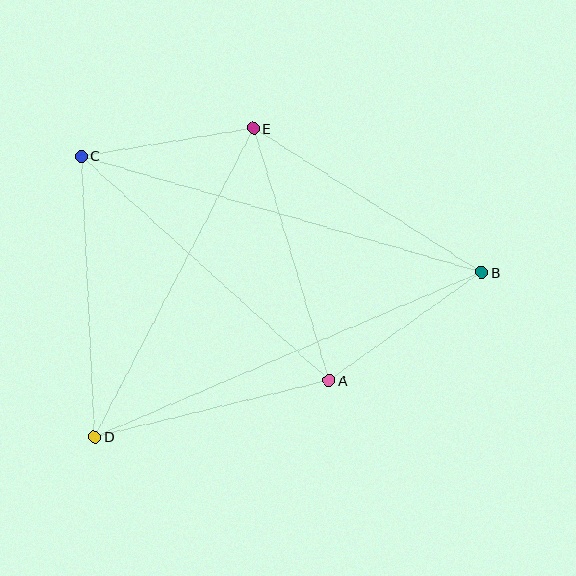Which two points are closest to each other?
Points C and E are closest to each other.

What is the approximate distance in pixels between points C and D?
The distance between C and D is approximately 281 pixels.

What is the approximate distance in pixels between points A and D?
The distance between A and D is approximately 241 pixels.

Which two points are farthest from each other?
Points B and D are farthest from each other.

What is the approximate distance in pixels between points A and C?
The distance between A and C is approximately 334 pixels.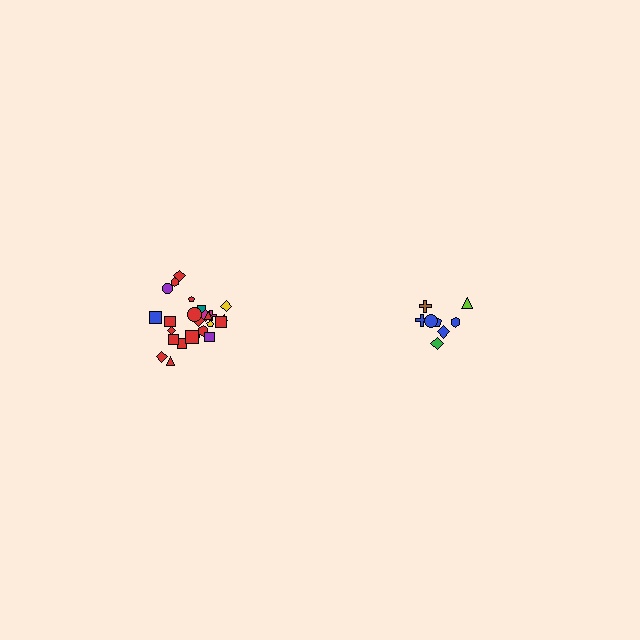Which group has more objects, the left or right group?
The left group.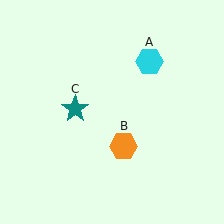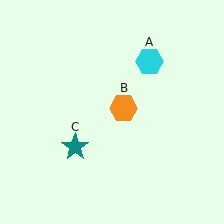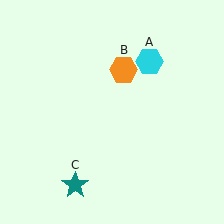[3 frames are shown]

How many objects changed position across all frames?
2 objects changed position: orange hexagon (object B), teal star (object C).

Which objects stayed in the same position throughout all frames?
Cyan hexagon (object A) remained stationary.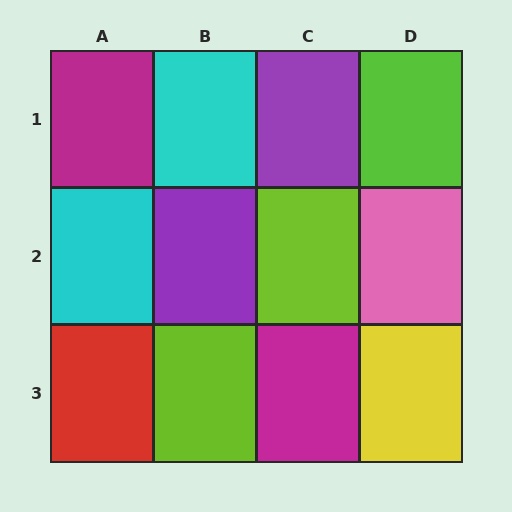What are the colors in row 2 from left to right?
Cyan, purple, lime, pink.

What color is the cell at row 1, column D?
Lime.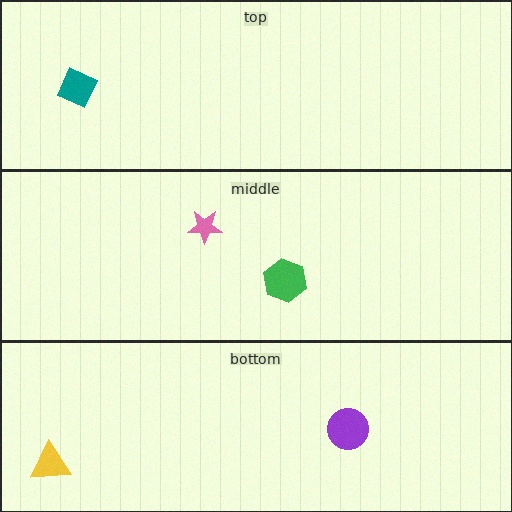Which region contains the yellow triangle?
The bottom region.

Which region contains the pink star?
The middle region.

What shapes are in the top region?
The teal diamond.